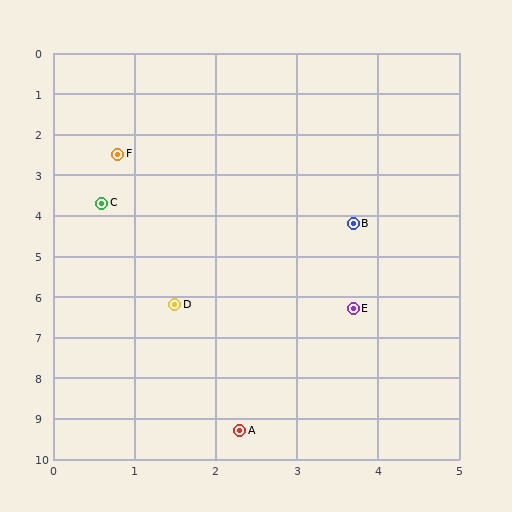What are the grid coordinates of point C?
Point C is at approximately (0.6, 3.7).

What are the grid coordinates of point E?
Point E is at approximately (3.7, 6.3).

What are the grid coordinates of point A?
Point A is at approximately (2.3, 9.3).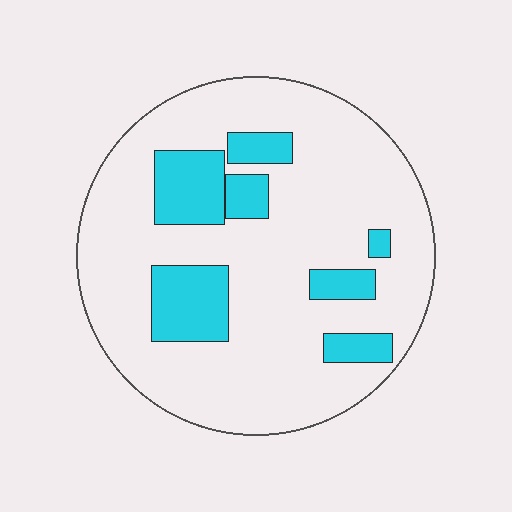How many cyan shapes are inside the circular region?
7.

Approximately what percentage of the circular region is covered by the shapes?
Approximately 20%.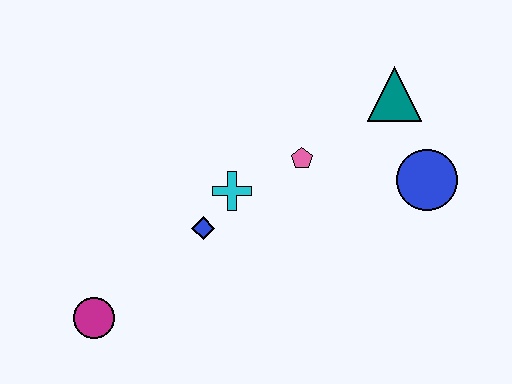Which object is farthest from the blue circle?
The magenta circle is farthest from the blue circle.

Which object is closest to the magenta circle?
The blue diamond is closest to the magenta circle.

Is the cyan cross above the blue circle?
No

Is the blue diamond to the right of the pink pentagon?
No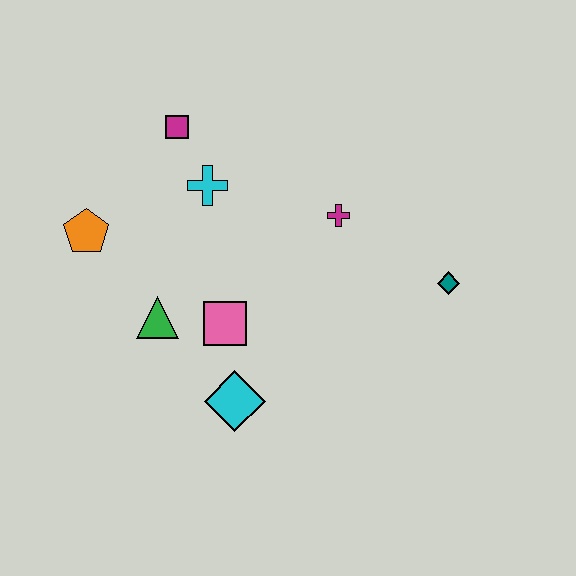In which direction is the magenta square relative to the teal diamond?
The magenta square is to the left of the teal diamond.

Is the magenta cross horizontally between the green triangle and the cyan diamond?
No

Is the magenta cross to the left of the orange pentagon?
No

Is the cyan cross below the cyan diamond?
No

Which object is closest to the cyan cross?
The magenta square is closest to the cyan cross.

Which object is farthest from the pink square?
The teal diamond is farthest from the pink square.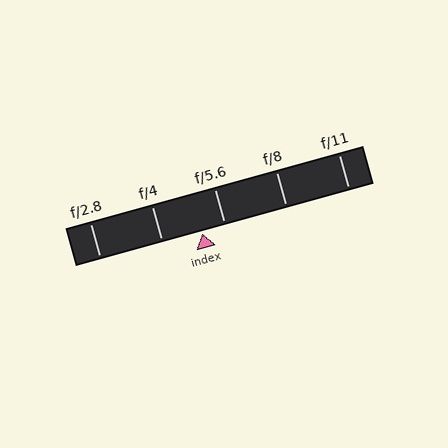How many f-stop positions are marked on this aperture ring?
There are 5 f-stop positions marked.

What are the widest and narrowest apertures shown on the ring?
The widest aperture shown is f/2.8 and the narrowest is f/11.